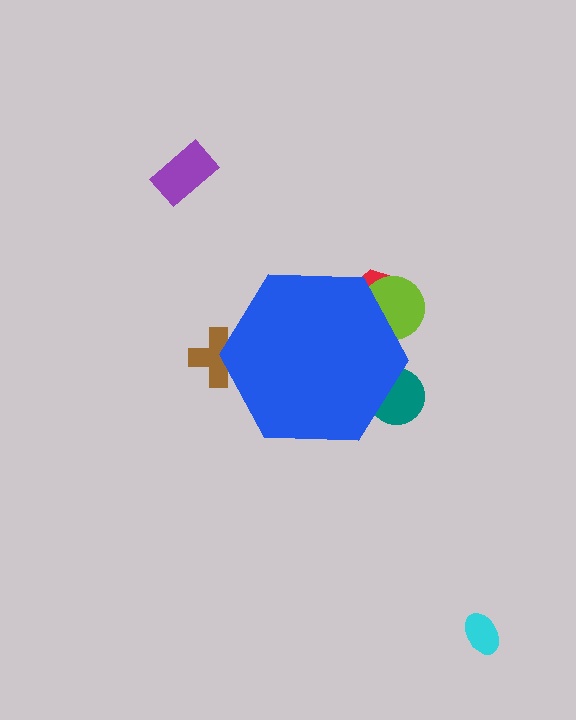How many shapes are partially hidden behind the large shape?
4 shapes are partially hidden.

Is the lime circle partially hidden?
Yes, the lime circle is partially hidden behind the blue hexagon.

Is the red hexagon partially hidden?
Yes, the red hexagon is partially hidden behind the blue hexagon.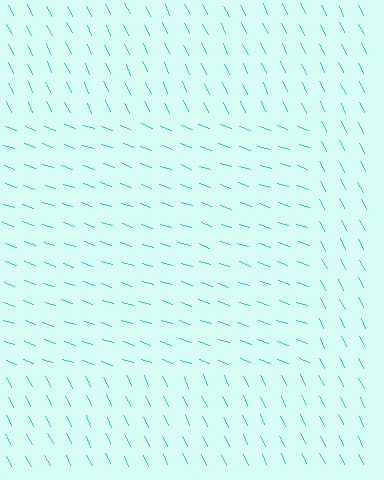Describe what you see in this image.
The image is filled with small cyan line segments. A rectangle region in the image has lines oriented differently from the surrounding lines, creating a visible texture boundary.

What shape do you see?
I see a rectangle.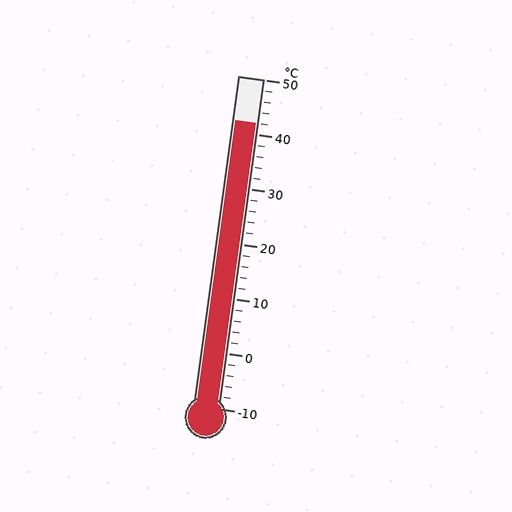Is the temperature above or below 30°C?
The temperature is above 30°C.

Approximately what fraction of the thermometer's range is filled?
The thermometer is filled to approximately 85% of its range.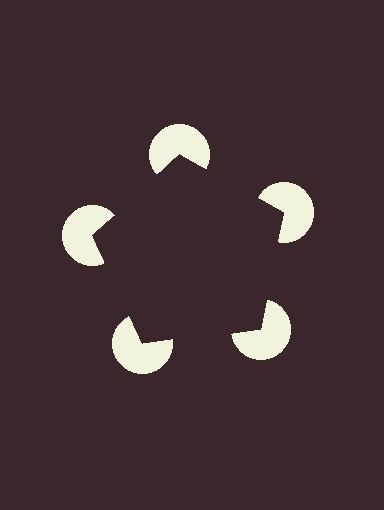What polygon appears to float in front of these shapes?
An illusory pentagon — its edges are inferred from the aligned wedge cuts in the pac-man discs, not physically drawn.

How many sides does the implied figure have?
5 sides.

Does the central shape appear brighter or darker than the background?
It typically appears slightly darker than the background, even though no actual brightness change is drawn.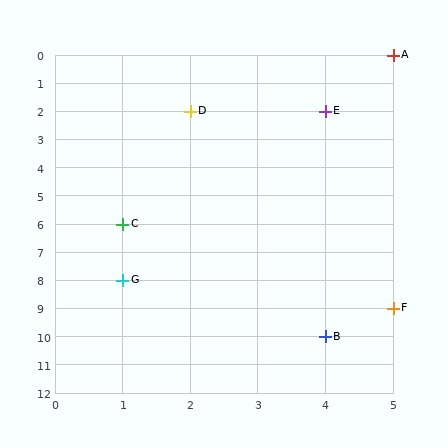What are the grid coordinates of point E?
Point E is at grid coordinates (4, 2).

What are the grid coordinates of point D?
Point D is at grid coordinates (2, 2).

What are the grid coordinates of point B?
Point B is at grid coordinates (4, 10).